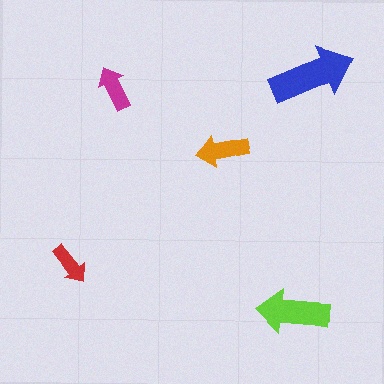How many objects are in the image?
There are 5 objects in the image.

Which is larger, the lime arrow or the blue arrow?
The blue one.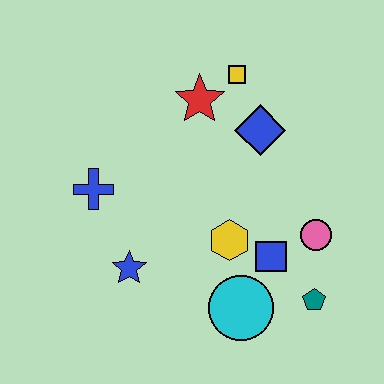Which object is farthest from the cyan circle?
The yellow square is farthest from the cyan circle.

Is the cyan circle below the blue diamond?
Yes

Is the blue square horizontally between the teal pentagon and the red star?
Yes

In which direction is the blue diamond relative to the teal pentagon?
The blue diamond is above the teal pentagon.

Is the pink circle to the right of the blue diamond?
Yes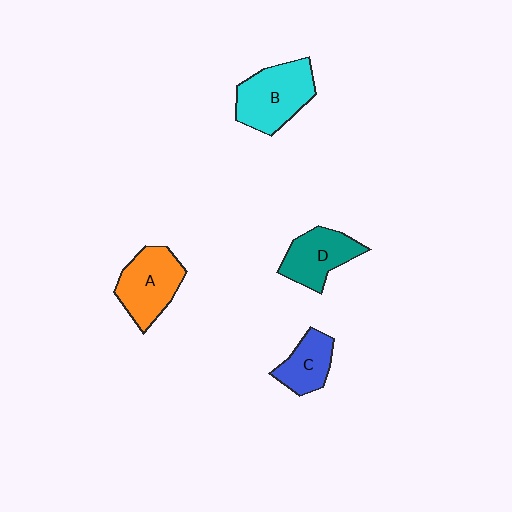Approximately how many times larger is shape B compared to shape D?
Approximately 1.3 times.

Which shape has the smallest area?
Shape C (blue).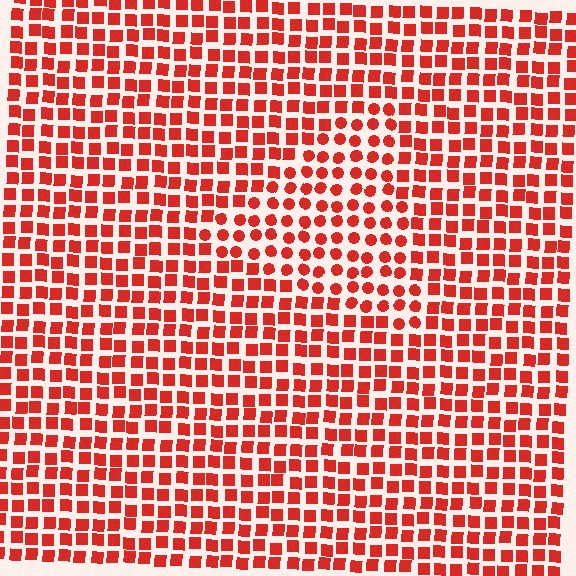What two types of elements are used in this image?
The image uses circles inside the triangle region and squares outside it.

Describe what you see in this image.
The image is filled with small red elements arranged in a uniform grid. A triangle-shaped region contains circles, while the surrounding area contains squares. The boundary is defined purely by the change in element shape.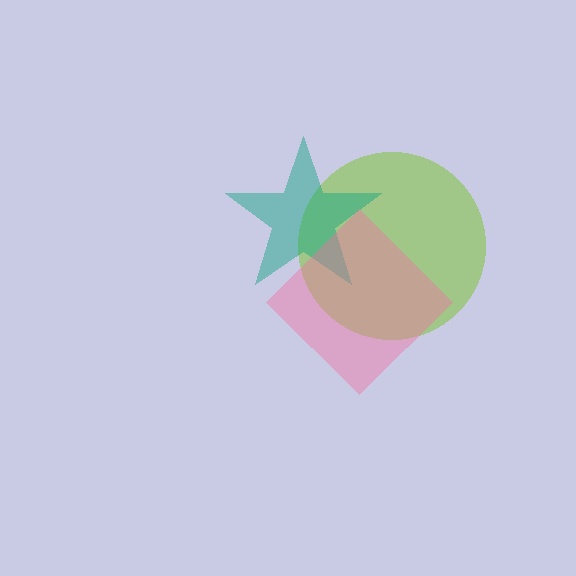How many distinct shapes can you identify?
There are 3 distinct shapes: a lime circle, a teal star, a pink diamond.